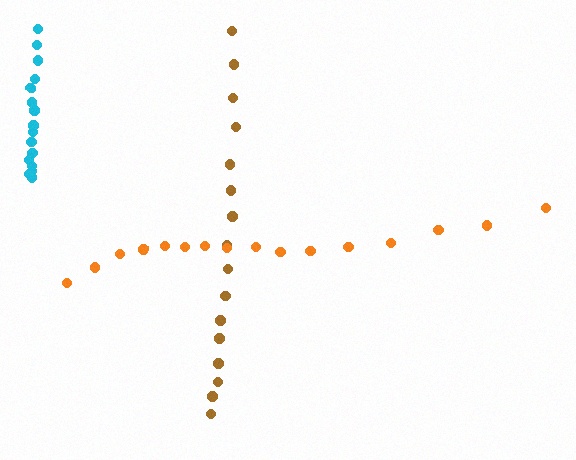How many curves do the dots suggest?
There are 3 distinct paths.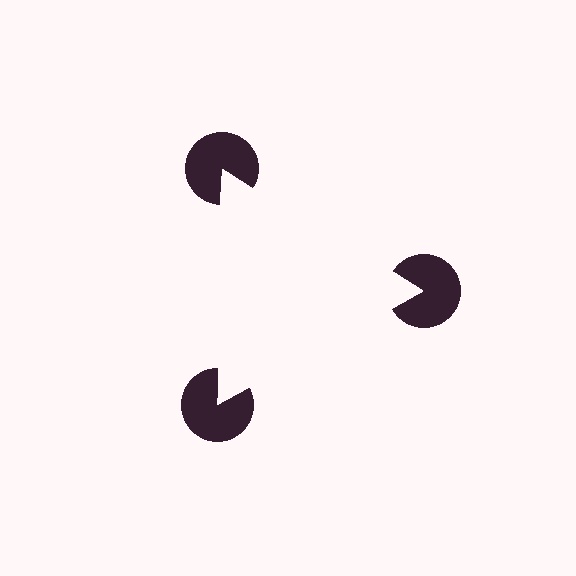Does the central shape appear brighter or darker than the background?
It typically appears slightly brighter than the background, even though no actual brightness change is drawn.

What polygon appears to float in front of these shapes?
An illusory triangle — its edges are inferred from the aligned wedge cuts in the pac-man discs, not physically drawn.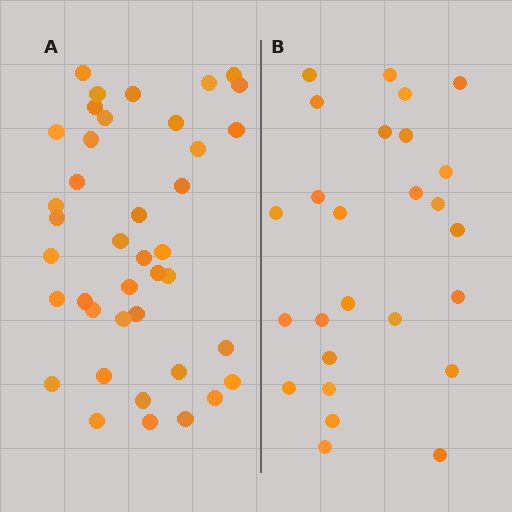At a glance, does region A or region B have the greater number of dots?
Region A (the left region) has more dots.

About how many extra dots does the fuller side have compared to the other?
Region A has approximately 15 more dots than region B.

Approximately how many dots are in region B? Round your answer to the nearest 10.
About 30 dots. (The exact count is 26, which rounds to 30.)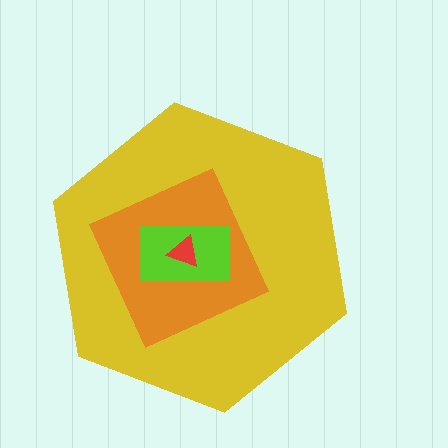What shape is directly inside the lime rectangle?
The red triangle.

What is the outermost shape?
The yellow hexagon.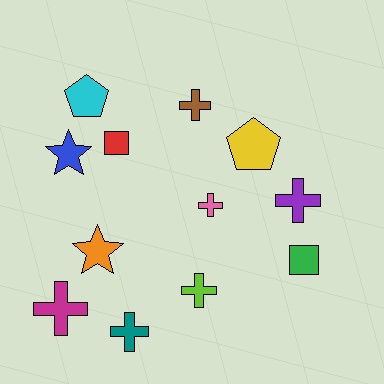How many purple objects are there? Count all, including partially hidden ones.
There is 1 purple object.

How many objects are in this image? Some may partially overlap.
There are 12 objects.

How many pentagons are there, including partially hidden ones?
There are 2 pentagons.